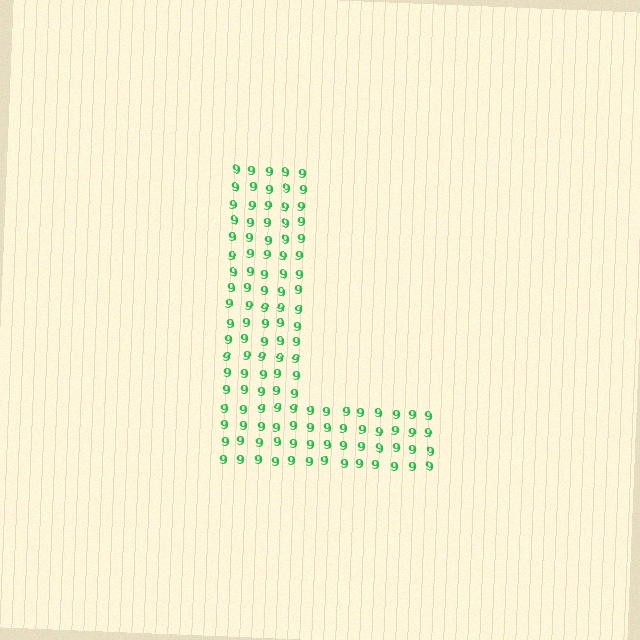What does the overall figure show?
The overall figure shows the letter L.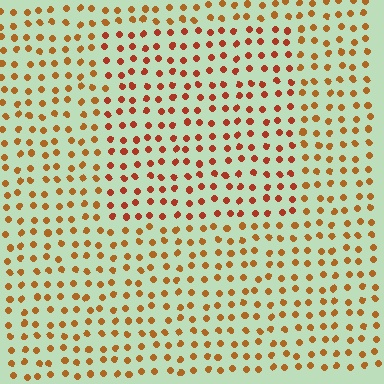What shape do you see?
I see a rectangle.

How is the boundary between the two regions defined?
The boundary is defined purely by a slight shift in hue (about 22 degrees). Spacing, size, and orientation are identical on both sides.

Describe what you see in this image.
The image is filled with small brown elements in a uniform arrangement. A rectangle-shaped region is visible where the elements are tinted to a slightly different hue, forming a subtle color boundary.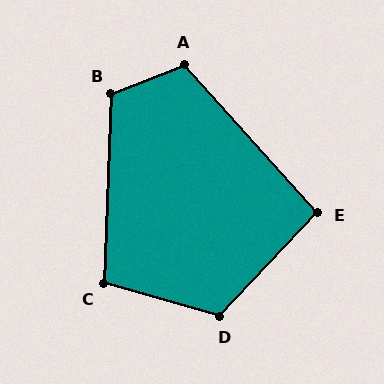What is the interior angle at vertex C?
Approximately 104 degrees (obtuse).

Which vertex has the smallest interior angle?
E, at approximately 94 degrees.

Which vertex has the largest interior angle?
D, at approximately 118 degrees.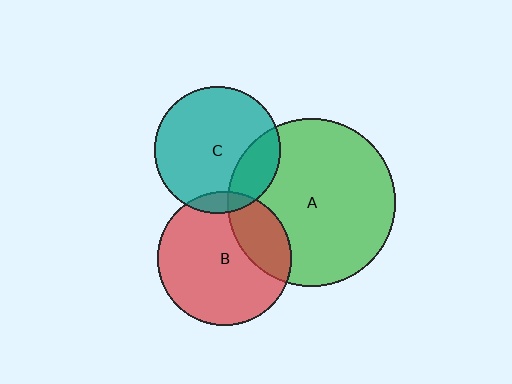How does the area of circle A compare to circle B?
Approximately 1.6 times.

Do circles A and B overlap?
Yes.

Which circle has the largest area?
Circle A (green).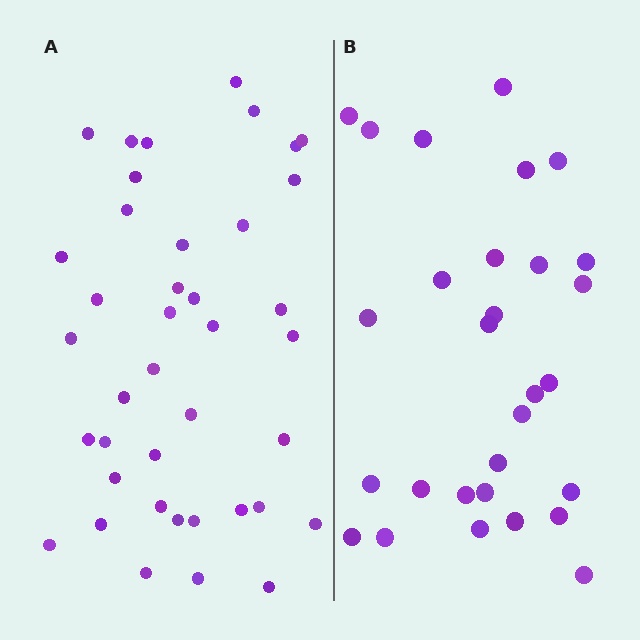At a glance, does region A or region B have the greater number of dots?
Region A (the left region) has more dots.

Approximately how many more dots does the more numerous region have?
Region A has roughly 12 or so more dots than region B.